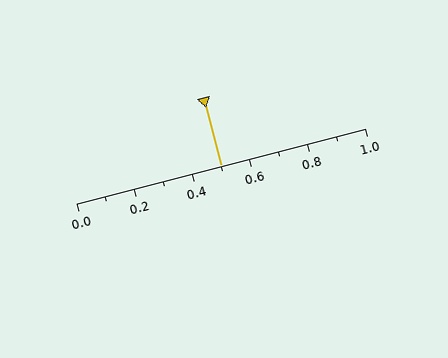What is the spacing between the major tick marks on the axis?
The major ticks are spaced 0.2 apart.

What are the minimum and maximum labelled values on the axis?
The axis runs from 0.0 to 1.0.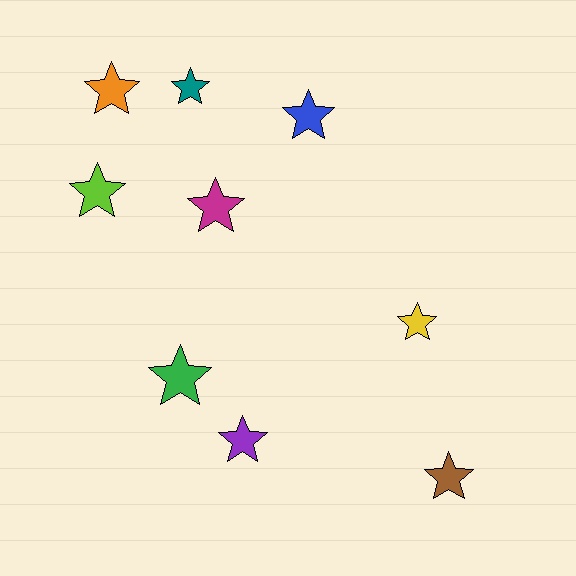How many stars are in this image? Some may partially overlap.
There are 9 stars.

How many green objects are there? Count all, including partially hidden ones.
There is 1 green object.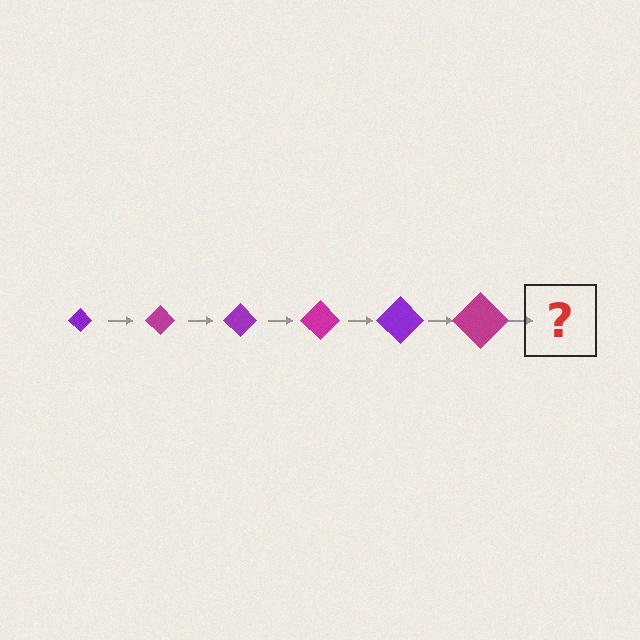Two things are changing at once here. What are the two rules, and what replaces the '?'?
The two rules are that the diamond grows larger each step and the color cycles through purple and magenta. The '?' should be a purple diamond, larger than the previous one.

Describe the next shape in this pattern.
It should be a purple diamond, larger than the previous one.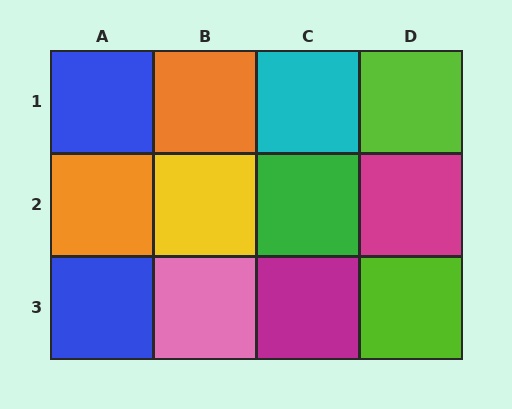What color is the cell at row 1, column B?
Orange.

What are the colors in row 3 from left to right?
Blue, pink, magenta, lime.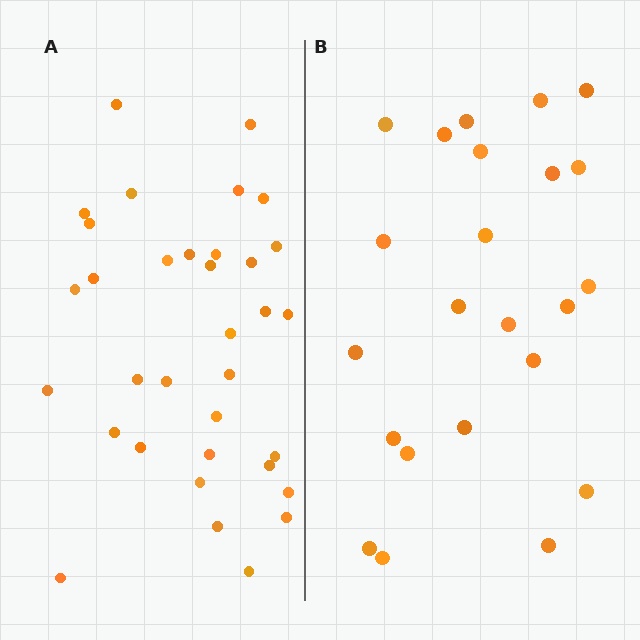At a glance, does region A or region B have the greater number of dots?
Region A (the left region) has more dots.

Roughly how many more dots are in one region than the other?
Region A has roughly 12 or so more dots than region B.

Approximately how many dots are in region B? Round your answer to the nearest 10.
About 20 dots. (The exact count is 23, which rounds to 20.)